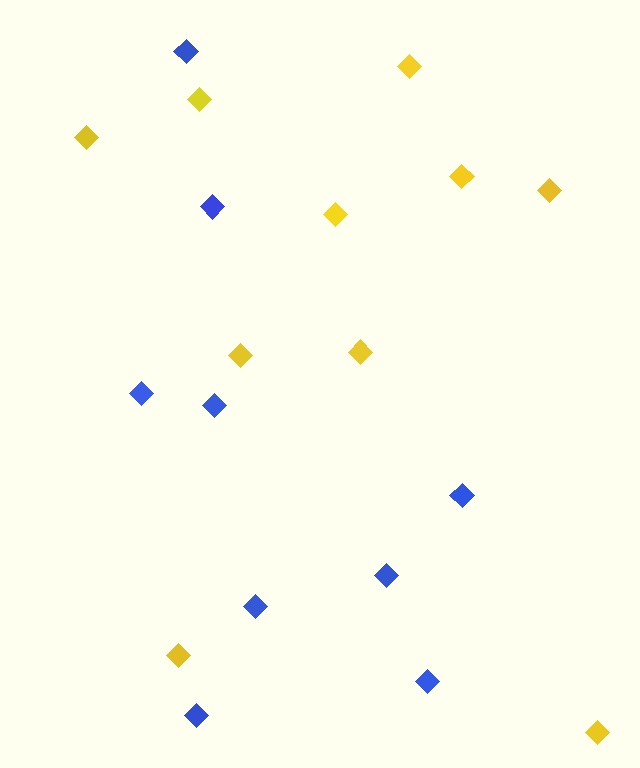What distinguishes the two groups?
There are 2 groups: one group of blue diamonds (9) and one group of yellow diamonds (10).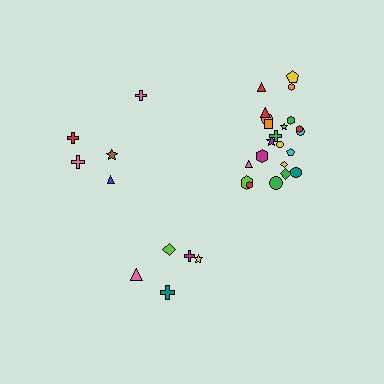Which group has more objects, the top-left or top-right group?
The top-right group.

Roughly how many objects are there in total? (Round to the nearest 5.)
Roughly 30 objects in total.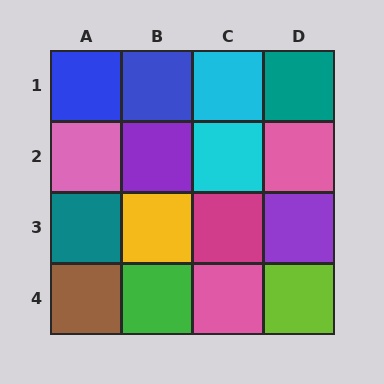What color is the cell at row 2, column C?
Cyan.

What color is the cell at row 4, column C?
Pink.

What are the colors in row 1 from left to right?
Blue, blue, cyan, teal.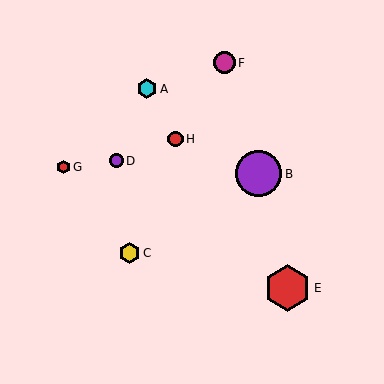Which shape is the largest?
The red hexagon (labeled E) is the largest.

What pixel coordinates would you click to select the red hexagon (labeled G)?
Click at (64, 167) to select the red hexagon G.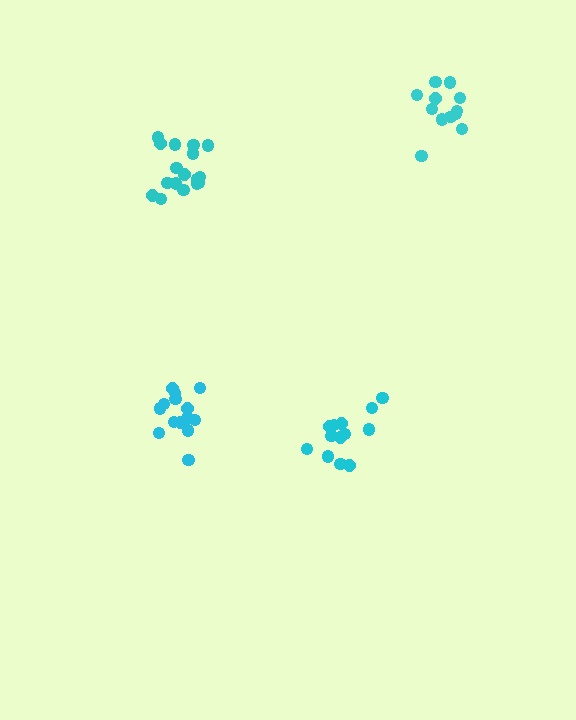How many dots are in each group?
Group 1: 12 dots, Group 2: 14 dots, Group 3: 17 dots, Group 4: 13 dots (56 total).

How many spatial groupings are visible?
There are 4 spatial groupings.